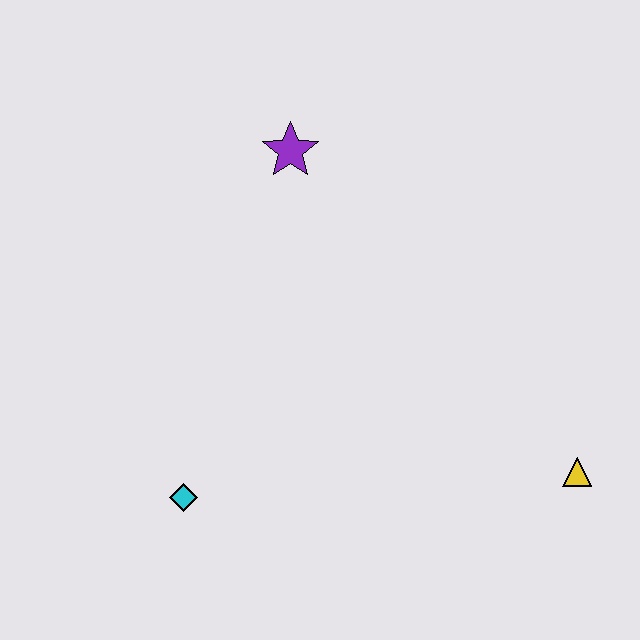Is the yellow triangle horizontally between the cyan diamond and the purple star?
No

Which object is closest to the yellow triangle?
The cyan diamond is closest to the yellow triangle.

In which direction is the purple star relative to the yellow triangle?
The purple star is above the yellow triangle.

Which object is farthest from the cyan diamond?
The yellow triangle is farthest from the cyan diamond.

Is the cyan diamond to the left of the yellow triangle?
Yes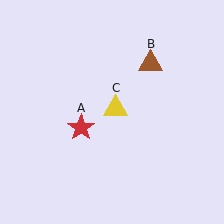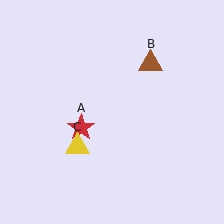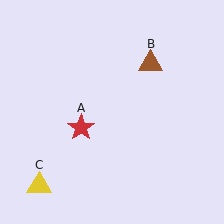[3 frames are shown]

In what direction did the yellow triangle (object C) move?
The yellow triangle (object C) moved down and to the left.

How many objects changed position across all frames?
1 object changed position: yellow triangle (object C).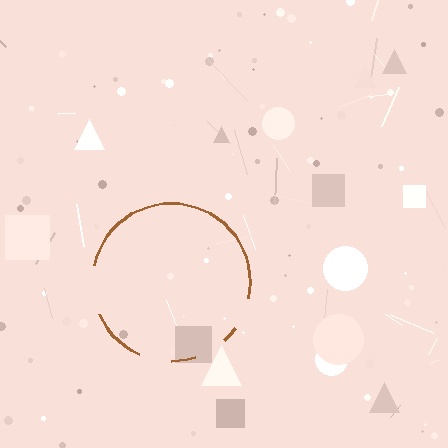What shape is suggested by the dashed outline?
The dashed outline suggests a circle.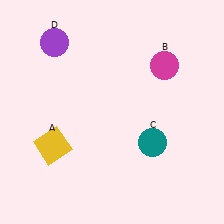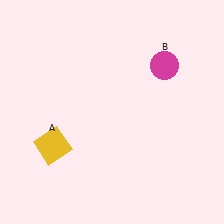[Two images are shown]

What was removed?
The teal circle (C), the purple circle (D) were removed in Image 2.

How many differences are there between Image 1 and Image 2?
There are 2 differences between the two images.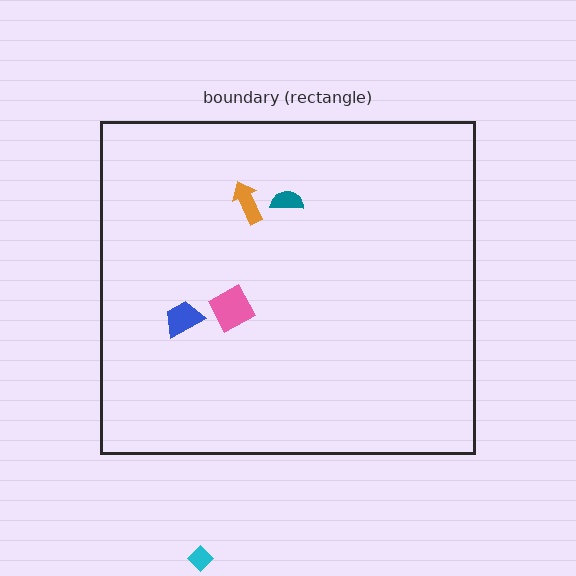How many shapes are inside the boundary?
4 inside, 1 outside.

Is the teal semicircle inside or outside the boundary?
Inside.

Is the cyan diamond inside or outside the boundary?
Outside.